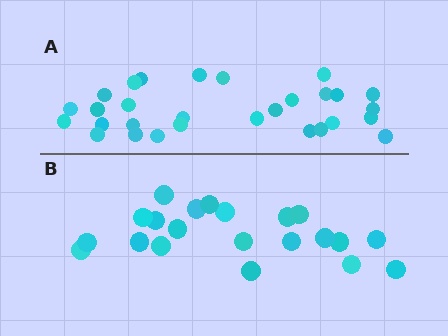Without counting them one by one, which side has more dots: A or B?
Region A (the top region) has more dots.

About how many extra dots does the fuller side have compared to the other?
Region A has roughly 8 or so more dots than region B.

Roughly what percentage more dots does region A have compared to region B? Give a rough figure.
About 40% more.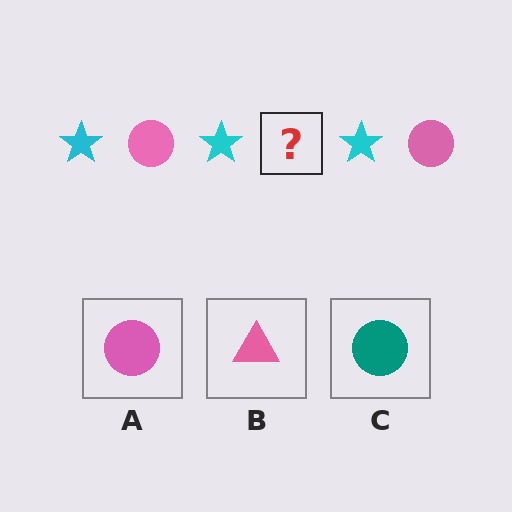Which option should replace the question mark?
Option A.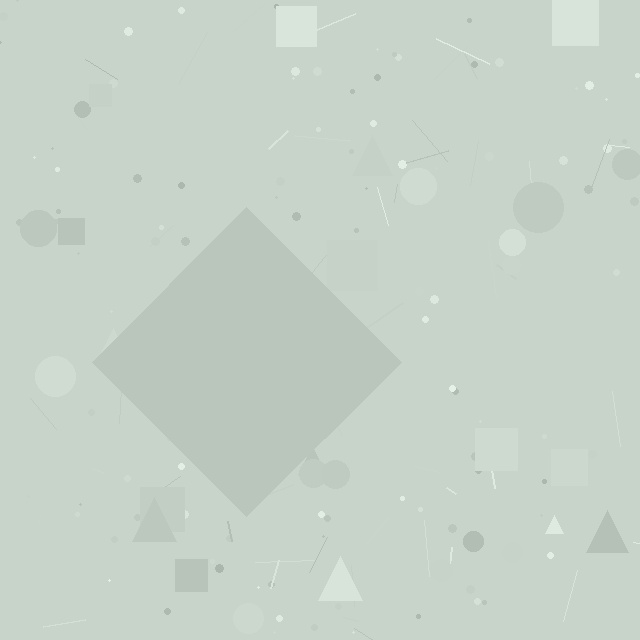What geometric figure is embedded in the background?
A diamond is embedded in the background.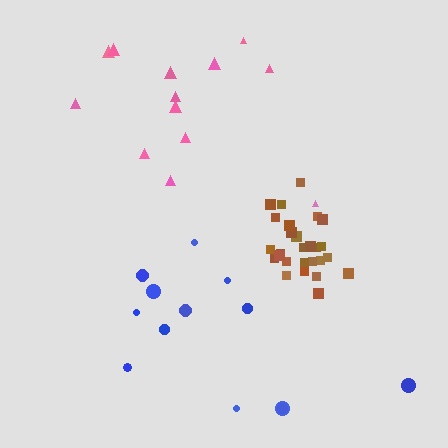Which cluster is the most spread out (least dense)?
Blue.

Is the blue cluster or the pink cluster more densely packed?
Pink.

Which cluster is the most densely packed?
Brown.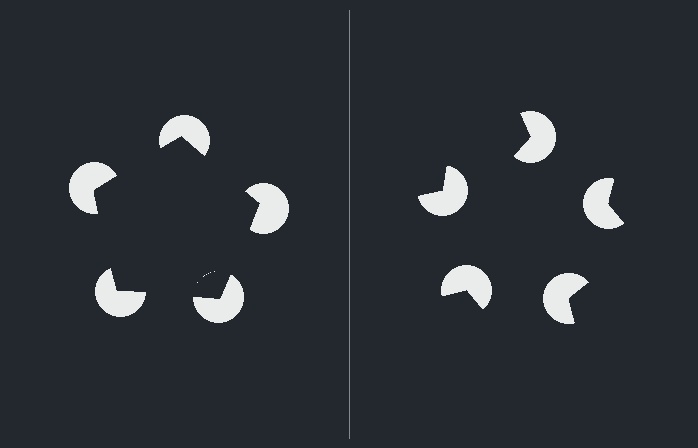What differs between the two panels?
The pac-man discs are positioned identically on both sides; only the wedge orientations differ. On the left they align to a pentagon; on the right they are misaligned.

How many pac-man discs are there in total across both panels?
10 — 5 on each side.